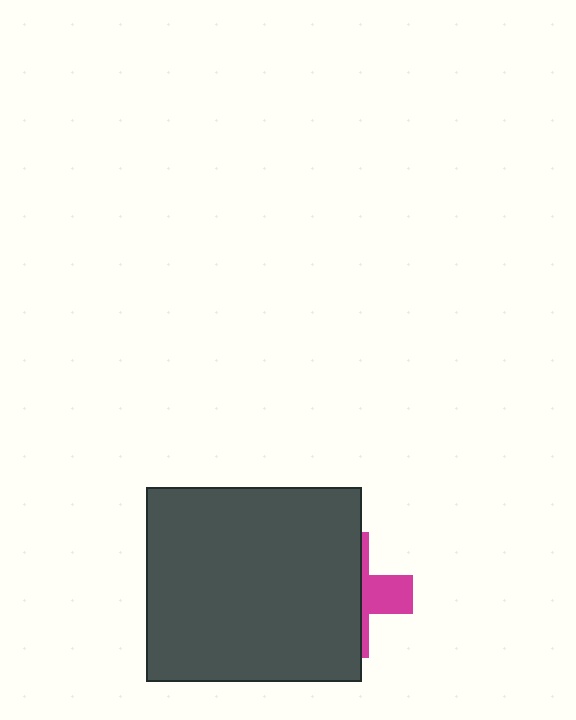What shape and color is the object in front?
The object in front is a dark gray rectangle.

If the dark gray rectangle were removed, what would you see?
You would see the complete magenta cross.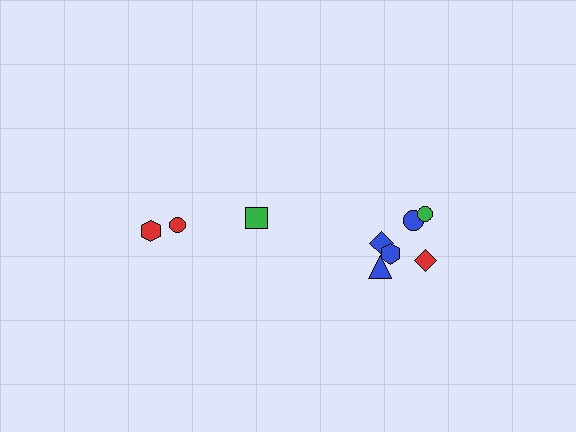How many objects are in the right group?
There are 6 objects.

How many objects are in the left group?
There are 3 objects.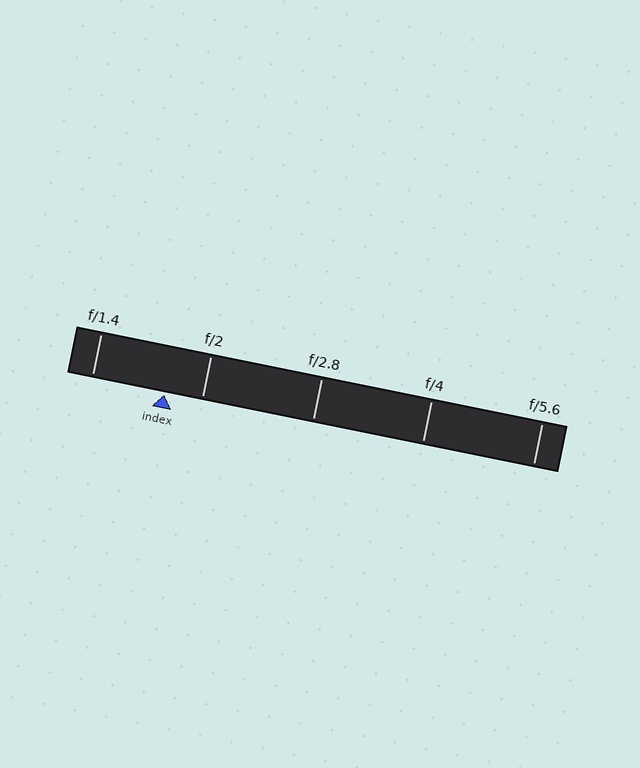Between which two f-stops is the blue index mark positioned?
The index mark is between f/1.4 and f/2.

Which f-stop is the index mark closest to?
The index mark is closest to f/2.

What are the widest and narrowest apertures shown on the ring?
The widest aperture shown is f/1.4 and the narrowest is f/5.6.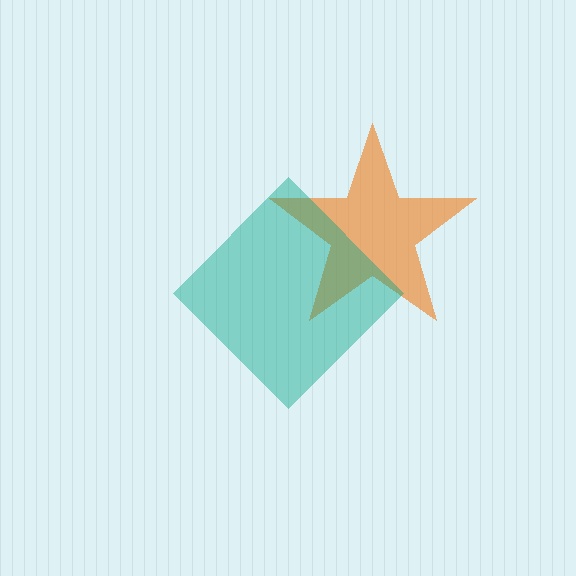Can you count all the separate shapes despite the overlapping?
Yes, there are 2 separate shapes.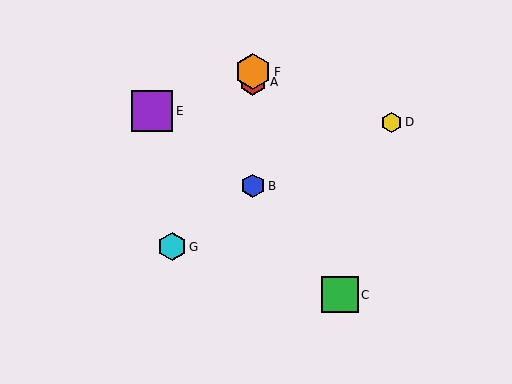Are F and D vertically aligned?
No, F is at x≈253 and D is at x≈391.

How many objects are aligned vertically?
3 objects (A, B, F) are aligned vertically.